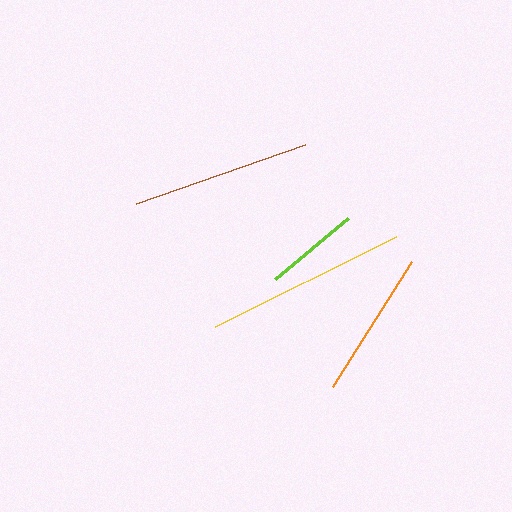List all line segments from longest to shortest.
From longest to shortest: yellow, brown, orange, lime.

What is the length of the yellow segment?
The yellow segment is approximately 203 pixels long.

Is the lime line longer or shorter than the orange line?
The orange line is longer than the lime line.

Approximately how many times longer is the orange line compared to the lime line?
The orange line is approximately 1.6 times the length of the lime line.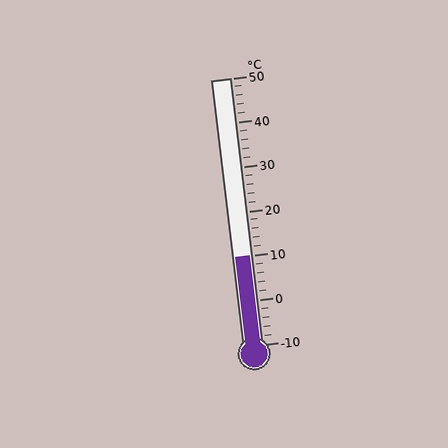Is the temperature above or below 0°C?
The temperature is above 0°C.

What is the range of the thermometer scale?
The thermometer scale ranges from -10°C to 50°C.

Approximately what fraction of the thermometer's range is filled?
The thermometer is filled to approximately 35% of its range.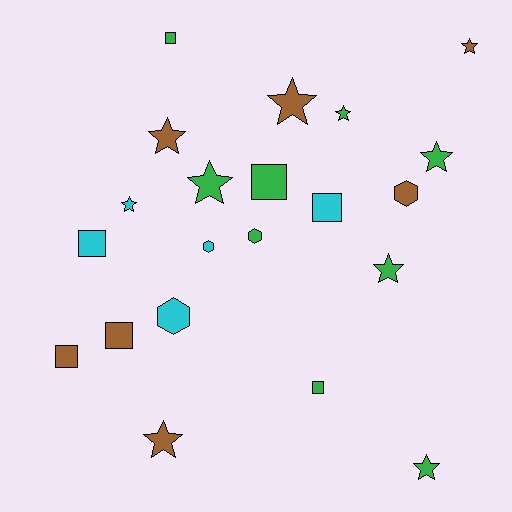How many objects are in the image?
There are 21 objects.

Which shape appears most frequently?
Star, with 10 objects.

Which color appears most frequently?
Green, with 9 objects.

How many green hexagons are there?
There is 1 green hexagon.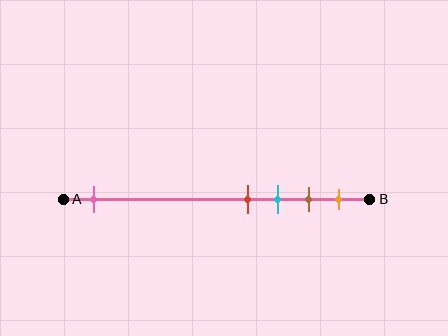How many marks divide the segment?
There are 5 marks dividing the segment.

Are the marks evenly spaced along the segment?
No, the marks are not evenly spaced.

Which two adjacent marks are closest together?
The red and cyan marks are the closest adjacent pair.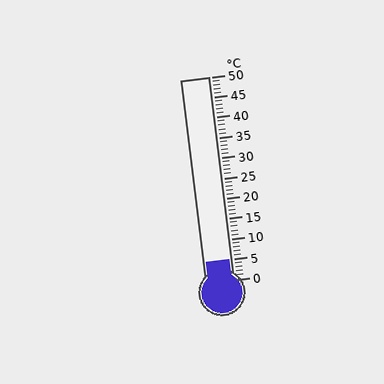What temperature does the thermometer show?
The thermometer shows approximately 5°C.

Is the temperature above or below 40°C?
The temperature is below 40°C.